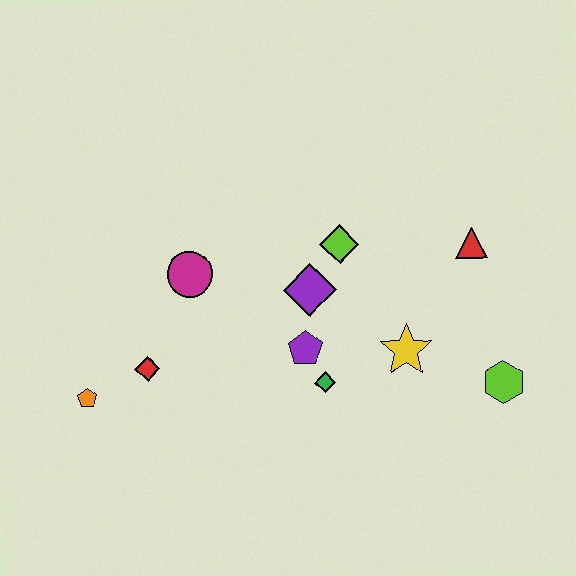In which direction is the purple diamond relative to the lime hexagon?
The purple diamond is to the left of the lime hexagon.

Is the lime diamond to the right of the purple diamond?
Yes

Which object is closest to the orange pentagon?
The red diamond is closest to the orange pentagon.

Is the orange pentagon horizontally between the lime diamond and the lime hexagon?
No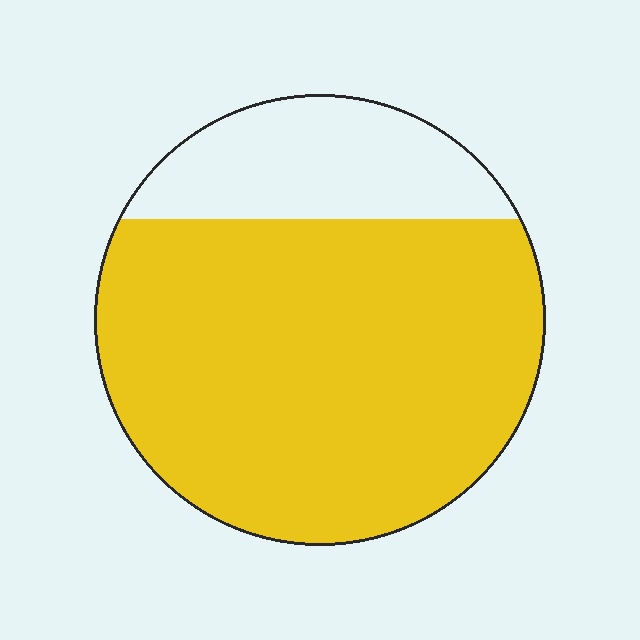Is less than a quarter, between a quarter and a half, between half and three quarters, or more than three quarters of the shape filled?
More than three quarters.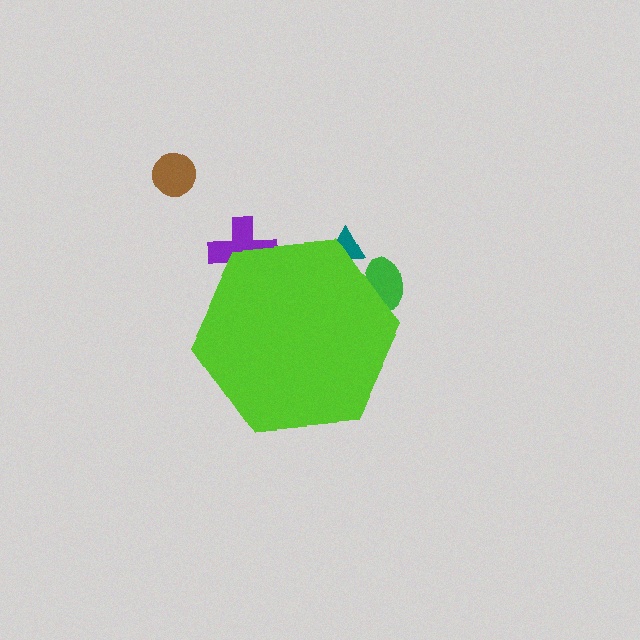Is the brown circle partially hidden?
No, the brown circle is fully visible.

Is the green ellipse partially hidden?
Yes, the green ellipse is partially hidden behind the lime hexagon.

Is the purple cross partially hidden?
Yes, the purple cross is partially hidden behind the lime hexagon.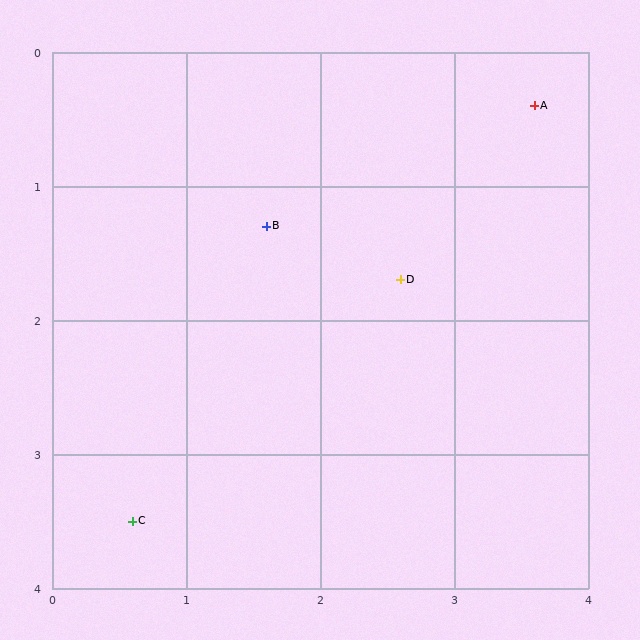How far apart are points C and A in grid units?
Points C and A are about 4.3 grid units apart.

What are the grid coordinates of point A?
Point A is at approximately (3.6, 0.4).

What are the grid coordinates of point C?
Point C is at approximately (0.6, 3.5).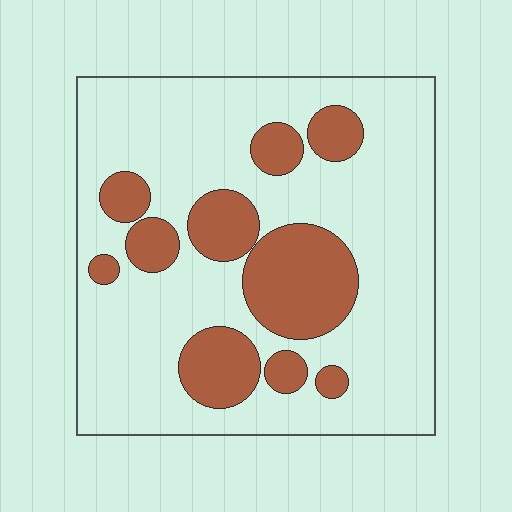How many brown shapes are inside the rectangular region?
10.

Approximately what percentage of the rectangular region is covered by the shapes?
Approximately 25%.